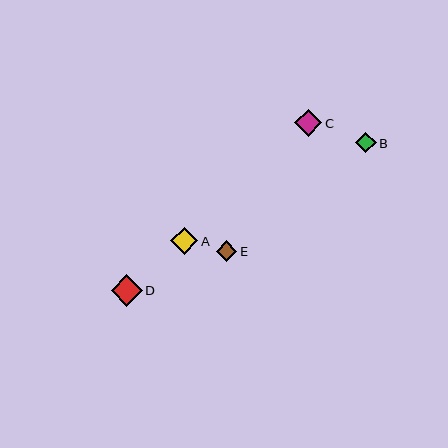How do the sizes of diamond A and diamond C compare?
Diamond A and diamond C are approximately the same size.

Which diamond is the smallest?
Diamond E is the smallest with a size of approximately 20 pixels.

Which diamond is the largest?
Diamond D is the largest with a size of approximately 31 pixels.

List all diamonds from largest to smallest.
From largest to smallest: D, A, C, B, E.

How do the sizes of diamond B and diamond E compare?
Diamond B and diamond E are approximately the same size.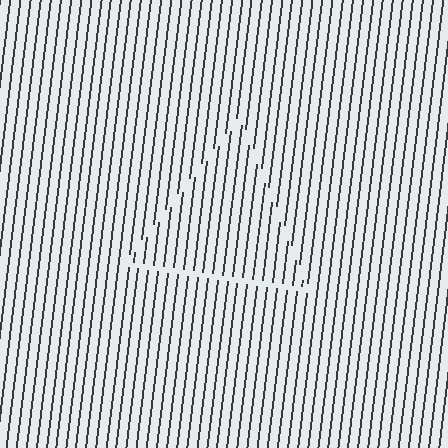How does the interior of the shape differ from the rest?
The interior of the shape contains the same grating, shifted by half a period — the contour is defined by the phase discontinuity where line-ends from the inner and outer gratings abut.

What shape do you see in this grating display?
An illusory triangle. The interior of the shape contains the same grating, shifted by half a period — the contour is defined by the phase discontinuity where line-ends from the inner and outer gratings abut.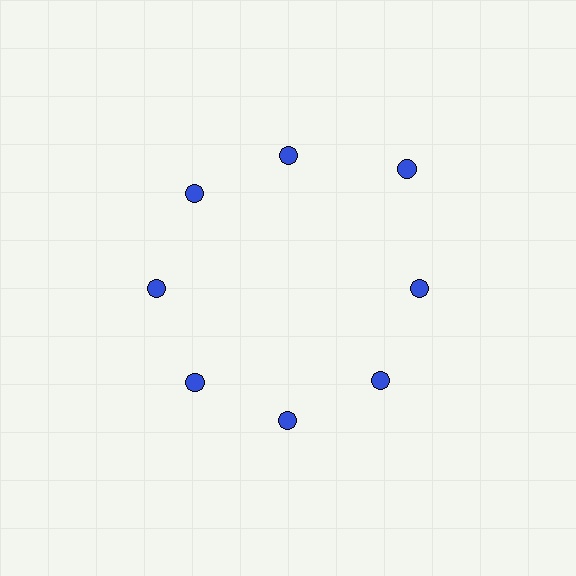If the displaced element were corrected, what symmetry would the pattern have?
It would have 8-fold rotational symmetry — the pattern would map onto itself every 45 degrees.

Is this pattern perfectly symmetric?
No. The 8 blue circles are arranged in a ring, but one element near the 2 o'clock position is pushed outward from the center, breaking the 8-fold rotational symmetry.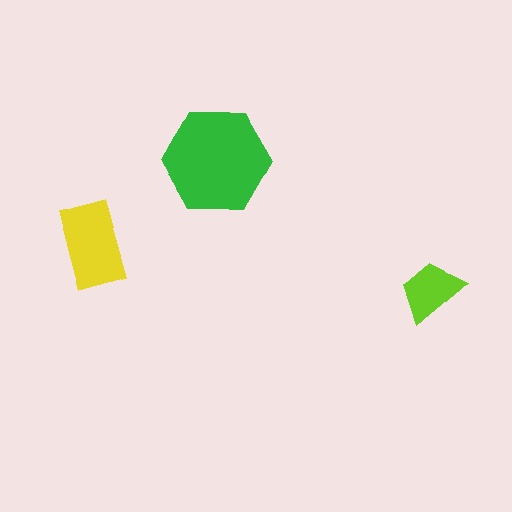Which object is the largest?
The green hexagon.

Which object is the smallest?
The lime trapezoid.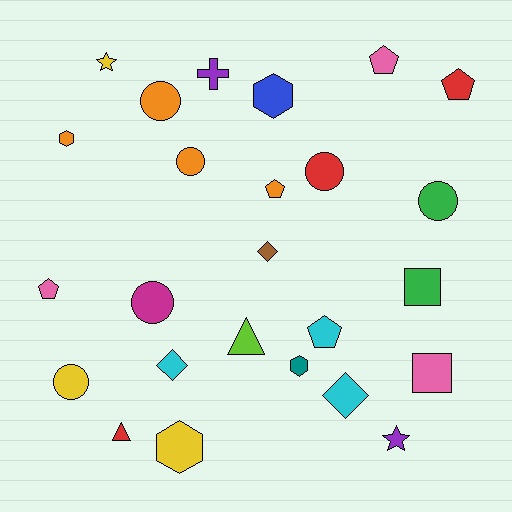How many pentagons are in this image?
There are 5 pentagons.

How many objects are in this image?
There are 25 objects.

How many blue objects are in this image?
There is 1 blue object.